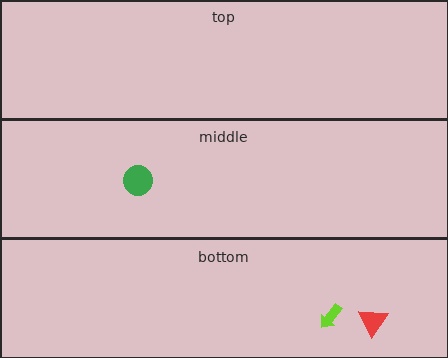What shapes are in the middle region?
The green circle.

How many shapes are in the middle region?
1.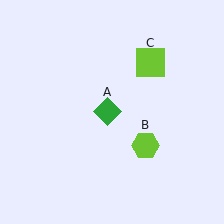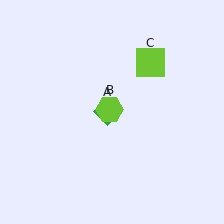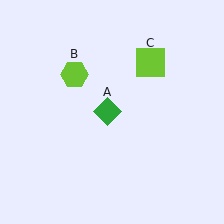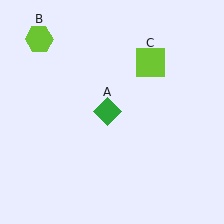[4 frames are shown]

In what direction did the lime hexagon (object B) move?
The lime hexagon (object B) moved up and to the left.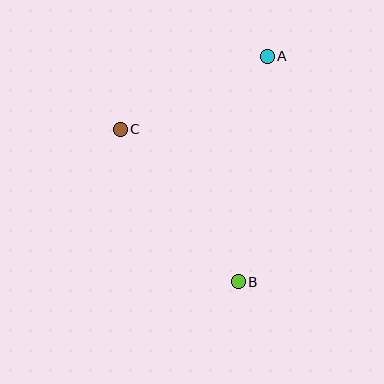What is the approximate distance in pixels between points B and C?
The distance between B and C is approximately 193 pixels.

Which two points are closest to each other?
Points A and C are closest to each other.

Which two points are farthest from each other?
Points A and B are farthest from each other.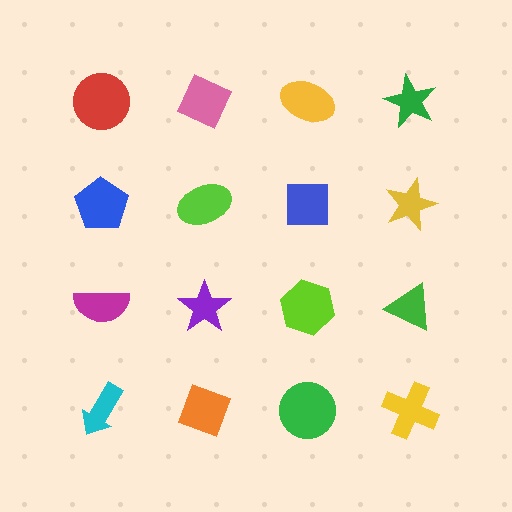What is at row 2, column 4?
A yellow star.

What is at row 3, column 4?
A green triangle.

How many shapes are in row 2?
4 shapes.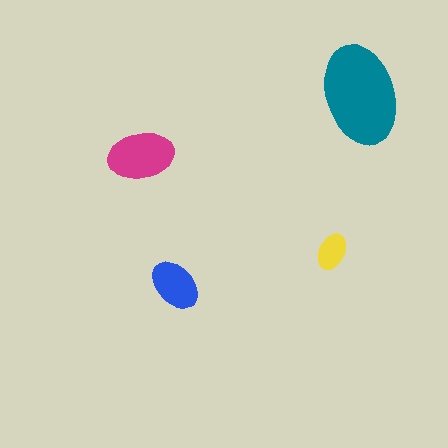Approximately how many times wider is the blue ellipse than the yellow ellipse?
About 1.5 times wider.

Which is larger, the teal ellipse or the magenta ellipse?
The teal one.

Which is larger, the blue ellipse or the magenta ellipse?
The magenta one.